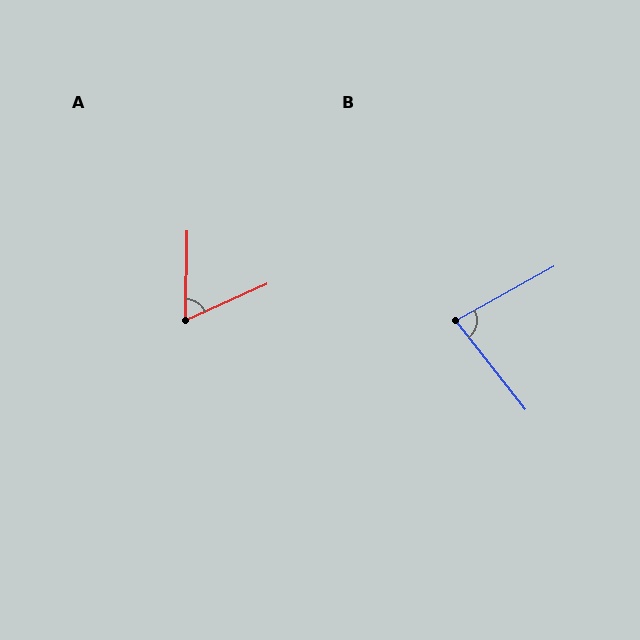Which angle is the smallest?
A, at approximately 65 degrees.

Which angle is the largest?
B, at approximately 81 degrees.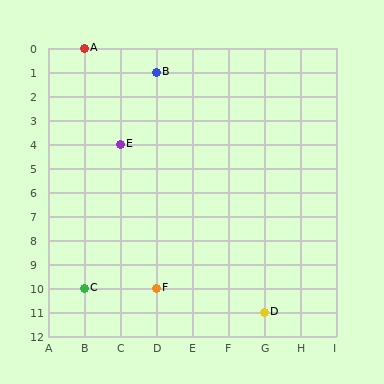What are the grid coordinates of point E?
Point E is at grid coordinates (C, 4).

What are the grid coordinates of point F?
Point F is at grid coordinates (D, 10).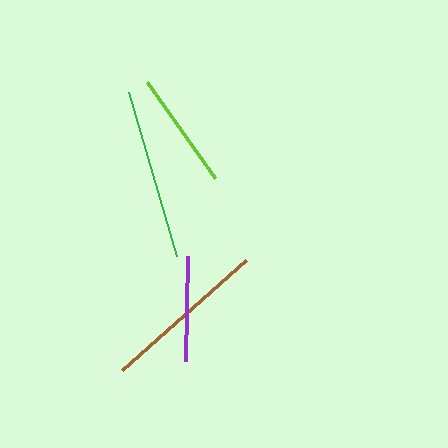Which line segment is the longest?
The green line is the longest at approximately 171 pixels.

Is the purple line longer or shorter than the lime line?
The lime line is longer than the purple line.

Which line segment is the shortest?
The purple line is the shortest at approximately 105 pixels.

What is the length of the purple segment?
The purple segment is approximately 105 pixels long.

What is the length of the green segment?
The green segment is approximately 171 pixels long.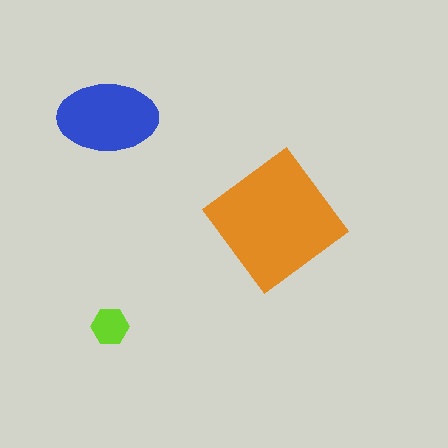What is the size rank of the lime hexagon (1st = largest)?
3rd.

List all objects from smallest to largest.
The lime hexagon, the blue ellipse, the orange diamond.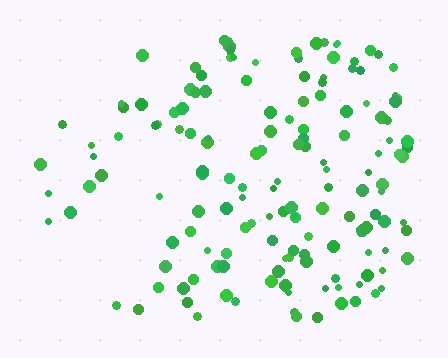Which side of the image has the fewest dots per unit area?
The left.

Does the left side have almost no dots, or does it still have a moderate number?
Still a moderate number, just noticeably fewer than the right.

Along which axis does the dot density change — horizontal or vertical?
Horizontal.